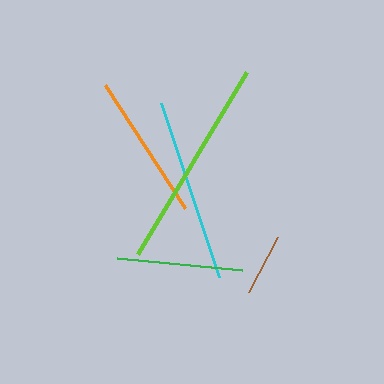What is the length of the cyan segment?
The cyan segment is approximately 184 pixels long.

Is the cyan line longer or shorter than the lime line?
The lime line is longer than the cyan line.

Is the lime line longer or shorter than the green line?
The lime line is longer than the green line.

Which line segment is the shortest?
The brown line is the shortest at approximately 62 pixels.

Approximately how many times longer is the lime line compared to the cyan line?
The lime line is approximately 1.2 times the length of the cyan line.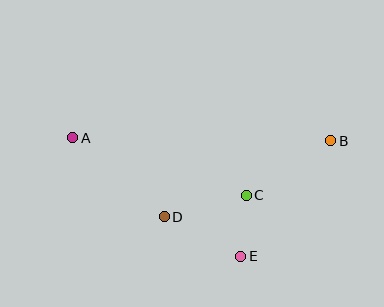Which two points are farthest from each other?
Points A and B are farthest from each other.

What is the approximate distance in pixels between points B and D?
The distance between B and D is approximately 183 pixels.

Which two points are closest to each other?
Points C and E are closest to each other.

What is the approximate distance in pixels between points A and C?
The distance between A and C is approximately 183 pixels.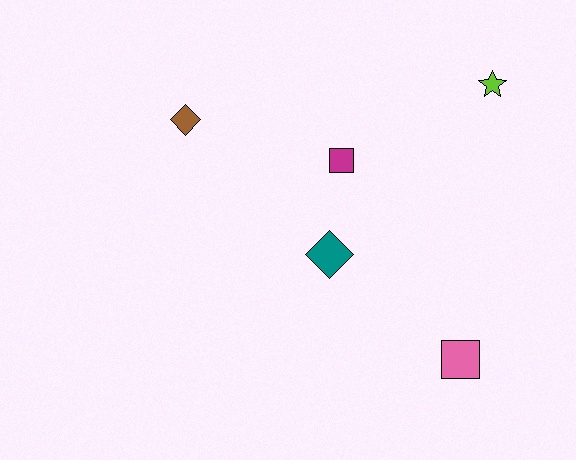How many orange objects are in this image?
There are no orange objects.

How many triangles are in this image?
There are no triangles.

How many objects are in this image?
There are 5 objects.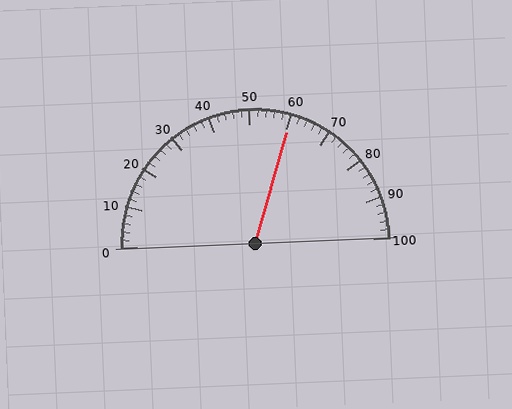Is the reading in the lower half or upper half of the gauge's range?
The reading is in the upper half of the range (0 to 100).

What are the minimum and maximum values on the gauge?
The gauge ranges from 0 to 100.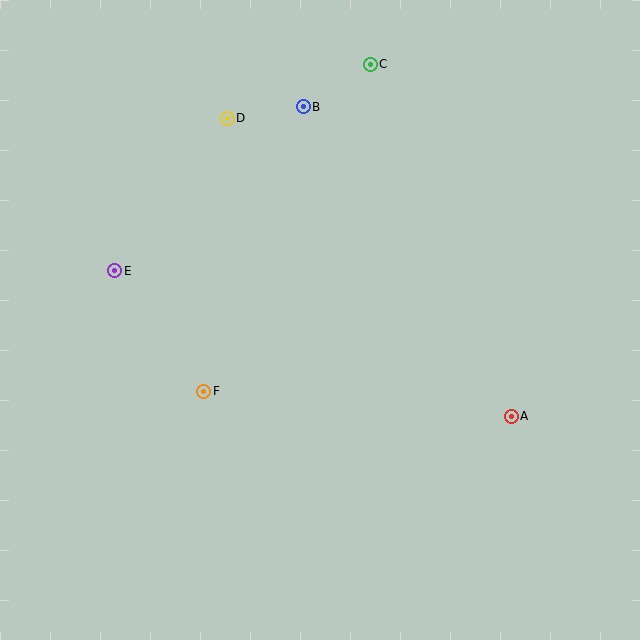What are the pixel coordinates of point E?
Point E is at (115, 271).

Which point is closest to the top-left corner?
Point D is closest to the top-left corner.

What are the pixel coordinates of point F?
Point F is at (204, 391).